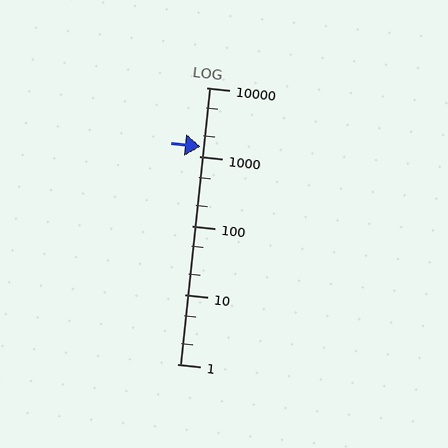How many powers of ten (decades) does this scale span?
The scale spans 4 decades, from 1 to 10000.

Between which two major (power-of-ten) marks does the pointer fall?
The pointer is between 1000 and 10000.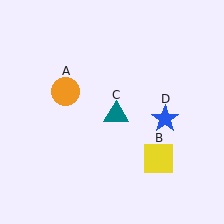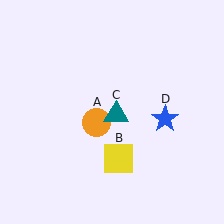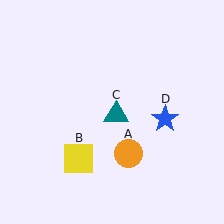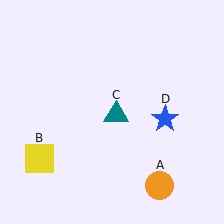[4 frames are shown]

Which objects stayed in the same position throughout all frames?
Teal triangle (object C) and blue star (object D) remained stationary.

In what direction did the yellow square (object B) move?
The yellow square (object B) moved left.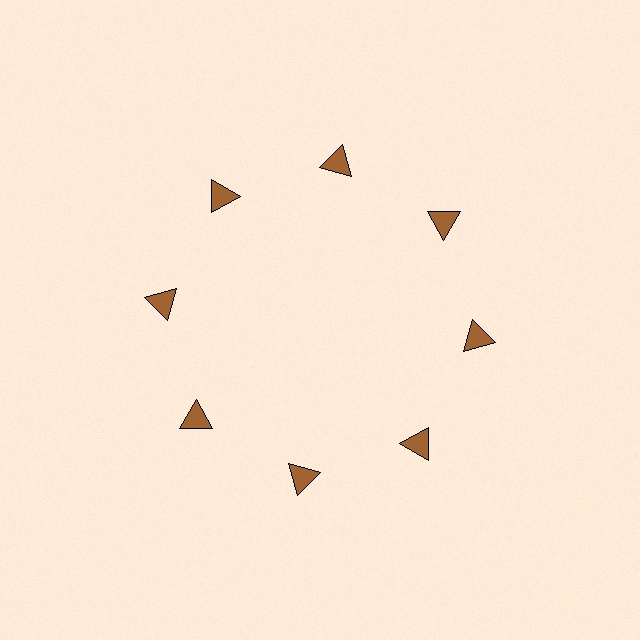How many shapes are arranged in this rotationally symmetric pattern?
There are 8 shapes, arranged in 8 groups of 1.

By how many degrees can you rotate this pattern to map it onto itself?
The pattern maps onto itself every 45 degrees of rotation.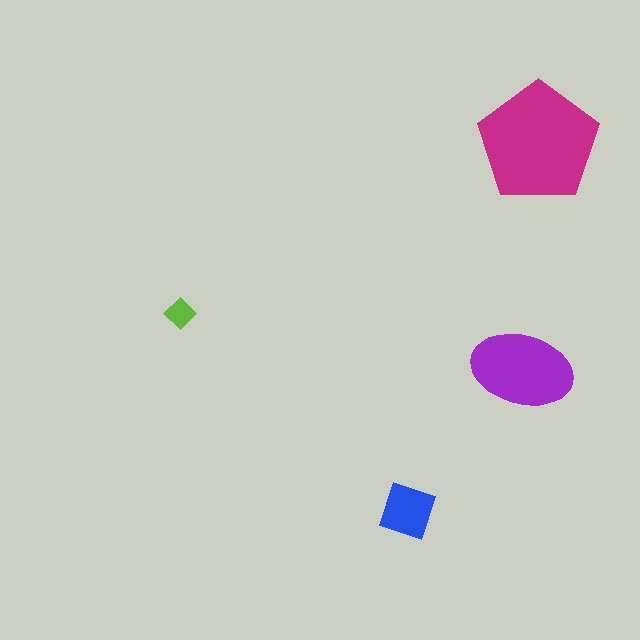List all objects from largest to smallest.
The magenta pentagon, the purple ellipse, the blue square, the lime diamond.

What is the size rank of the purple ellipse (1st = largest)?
2nd.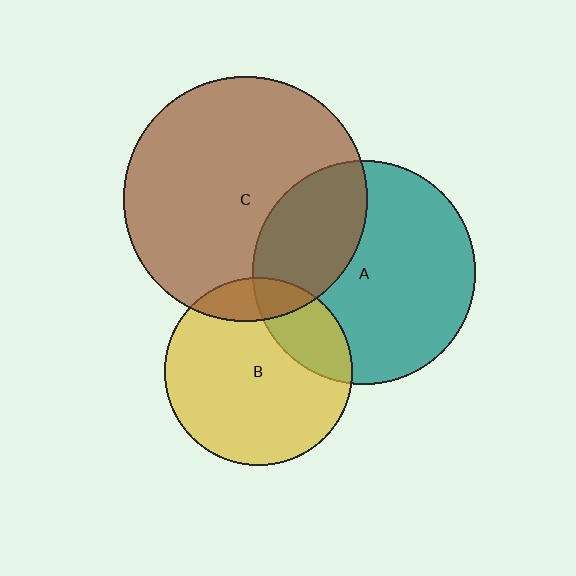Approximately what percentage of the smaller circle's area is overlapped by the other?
Approximately 20%.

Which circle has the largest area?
Circle C (brown).